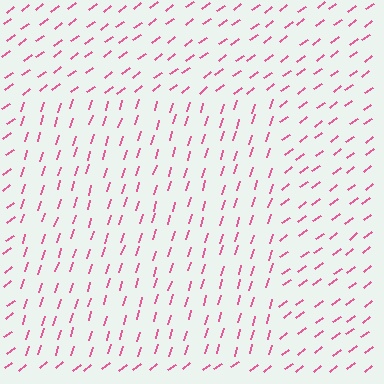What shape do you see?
I see a rectangle.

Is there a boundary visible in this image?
Yes, there is a texture boundary formed by a change in line orientation.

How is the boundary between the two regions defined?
The boundary is defined purely by a change in line orientation (approximately 36 degrees difference). All lines are the same color and thickness.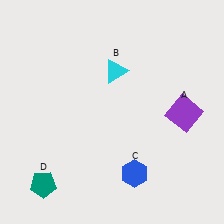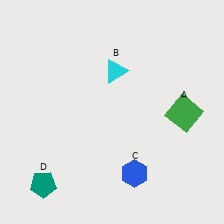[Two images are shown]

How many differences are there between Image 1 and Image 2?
There is 1 difference between the two images.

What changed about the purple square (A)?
In Image 1, A is purple. In Image 2, it changed to green.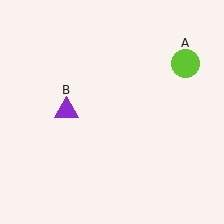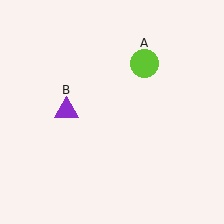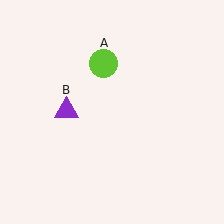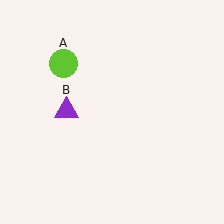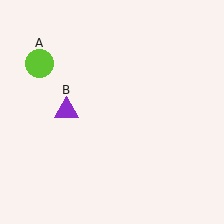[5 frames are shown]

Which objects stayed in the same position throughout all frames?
Purple triangle (object B) remained stationary.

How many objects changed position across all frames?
1 object changed position: lime circle (object A).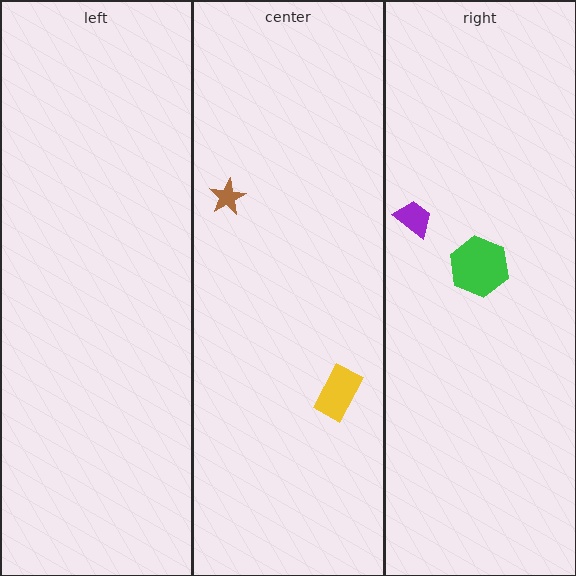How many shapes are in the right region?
2.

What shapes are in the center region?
The brown star, the yellow rectangle.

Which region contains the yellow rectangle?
The center region.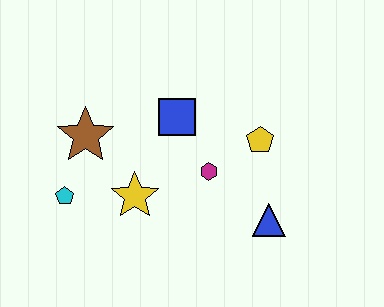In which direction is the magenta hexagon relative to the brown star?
The magenta hexagon is to the right of the brown star.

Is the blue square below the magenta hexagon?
No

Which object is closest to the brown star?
The cyan pentagon is closest to the brown star.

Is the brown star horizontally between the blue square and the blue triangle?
No